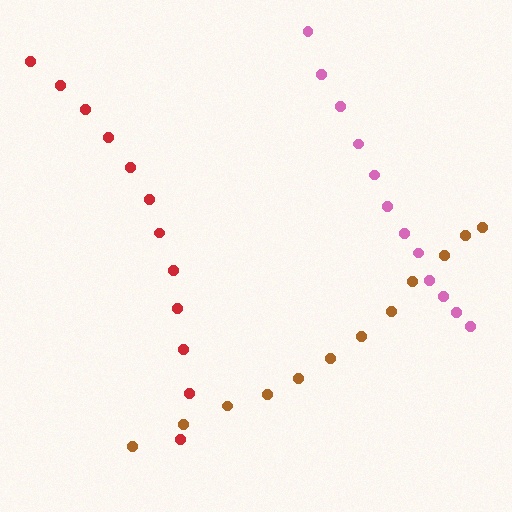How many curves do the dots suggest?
There are 3 distinct paths.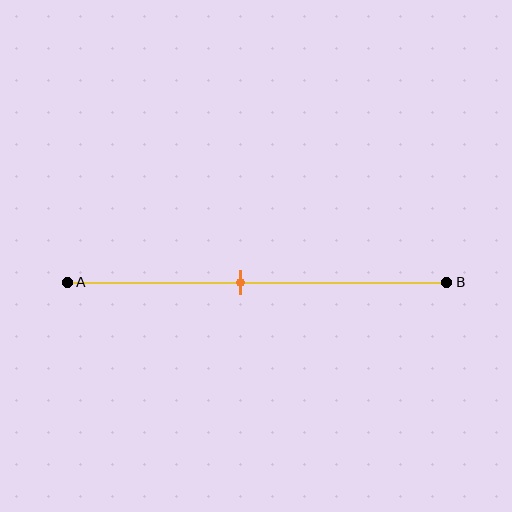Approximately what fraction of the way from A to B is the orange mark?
The orange mark is approximately 45% of the way from A to B.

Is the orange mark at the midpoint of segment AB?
No, the mark is at about 45% from A, not at the 50% midpoint.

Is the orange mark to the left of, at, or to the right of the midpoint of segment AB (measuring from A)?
The orange mark is to the left of the midpoint of segment AB.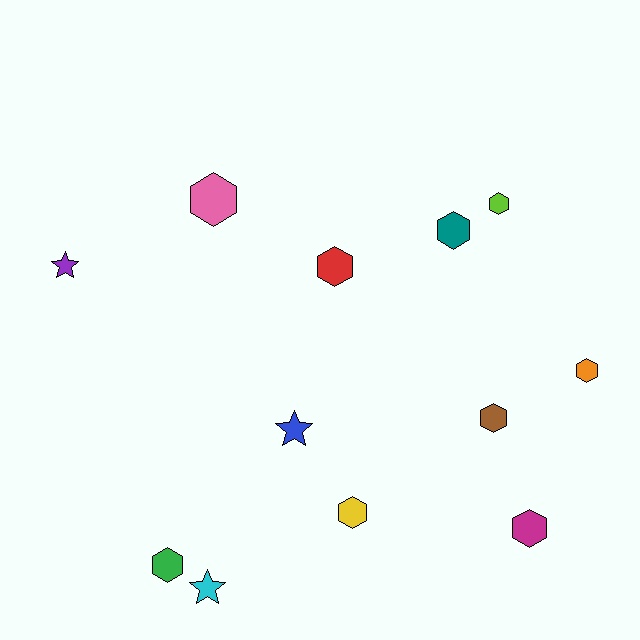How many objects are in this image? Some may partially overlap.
There are 12 objects.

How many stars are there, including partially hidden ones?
There are 3 stars.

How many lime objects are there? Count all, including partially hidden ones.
There is 1 lime object.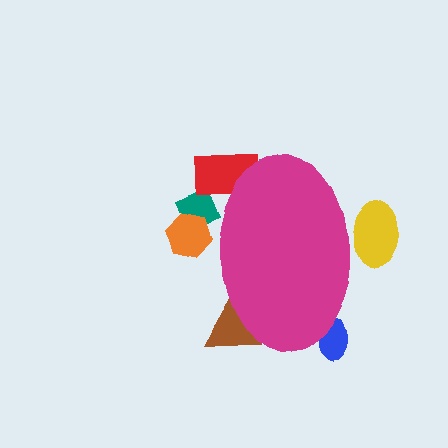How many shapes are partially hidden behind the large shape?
6 shapes are partially hidden.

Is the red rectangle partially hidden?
Yes, the red rectangle is partially hidden behind the magenta ellipse.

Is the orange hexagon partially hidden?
Yes, the orange hexagon is partially hidden behind the magenta ellipse.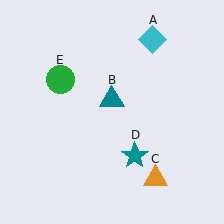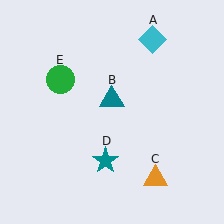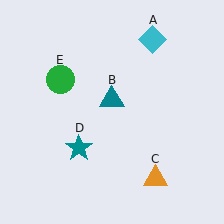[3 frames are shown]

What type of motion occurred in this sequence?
The teal star (object D) rotated clockwise around the center of the scene.